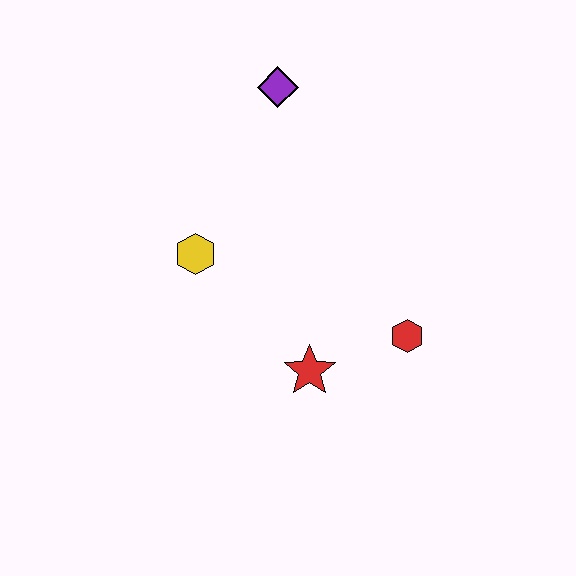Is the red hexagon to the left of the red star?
No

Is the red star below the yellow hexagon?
Yes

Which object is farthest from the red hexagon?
The purple diamond is farthest from the red hexagon.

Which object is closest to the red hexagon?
The red star is closest to the red hexagon.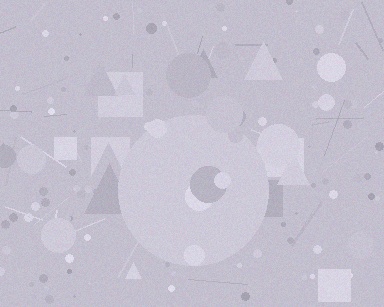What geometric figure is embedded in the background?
A circle is embedded in the background.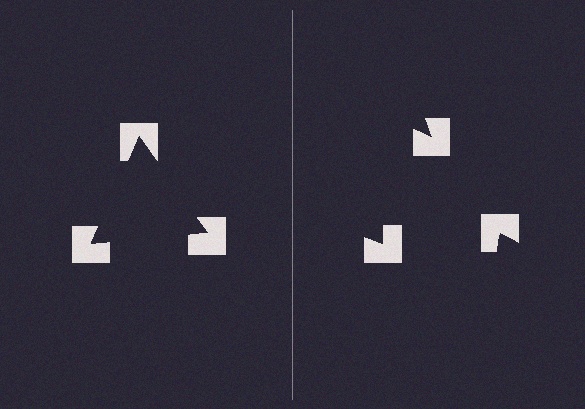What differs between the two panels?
The notched squares are positioned identically on both sides; only the wedge orientations differ. On the left they align to a triangle; on the right they are misaligned.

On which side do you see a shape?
An illusory triangle appears on the left side. On the right side the wedge cuts are rotated, so no coherent shape forms.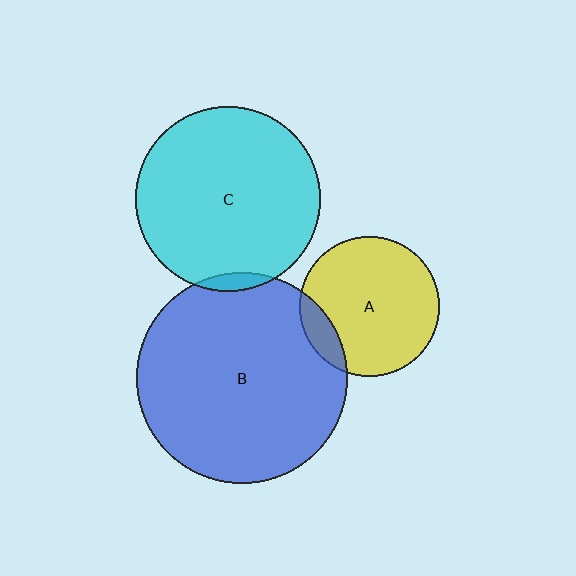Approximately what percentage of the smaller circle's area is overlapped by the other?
Approximately 5%.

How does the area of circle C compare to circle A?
Approximately 1.7 times.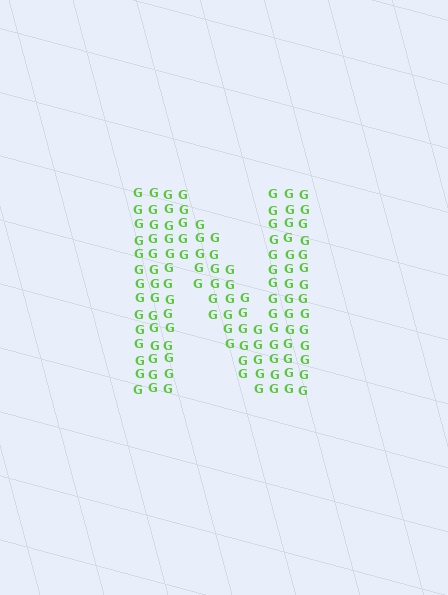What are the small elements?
The small elements are letter G's.